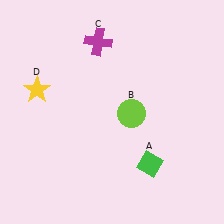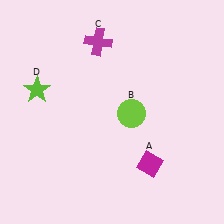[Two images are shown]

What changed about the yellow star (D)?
In Image 1, D is yellow. In Image 2, it changed to lime.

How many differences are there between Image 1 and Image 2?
There are 2 differences between the two images.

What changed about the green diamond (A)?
In Image 1, A is green. In Image 2, it changed to magenta.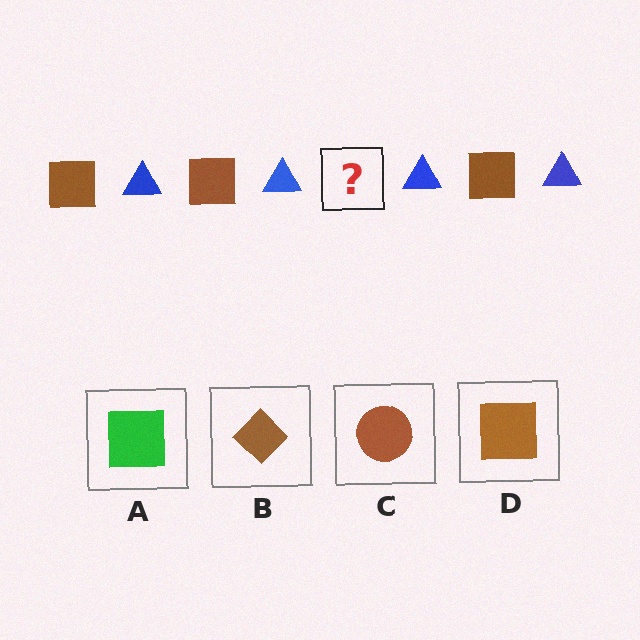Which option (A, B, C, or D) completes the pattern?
D.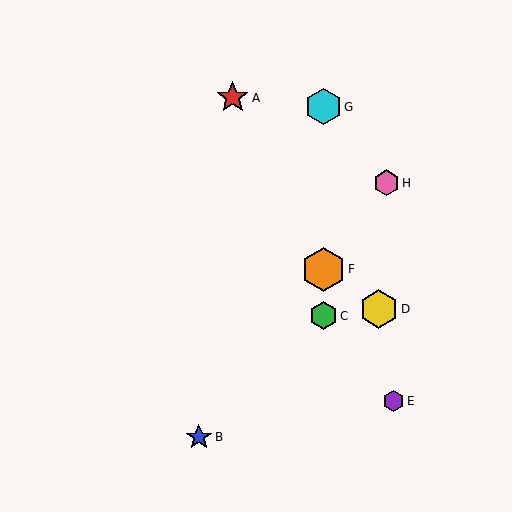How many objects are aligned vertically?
3 objects (C, F, G) are aligned vertically.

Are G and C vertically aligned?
Yes, both are at x≈323.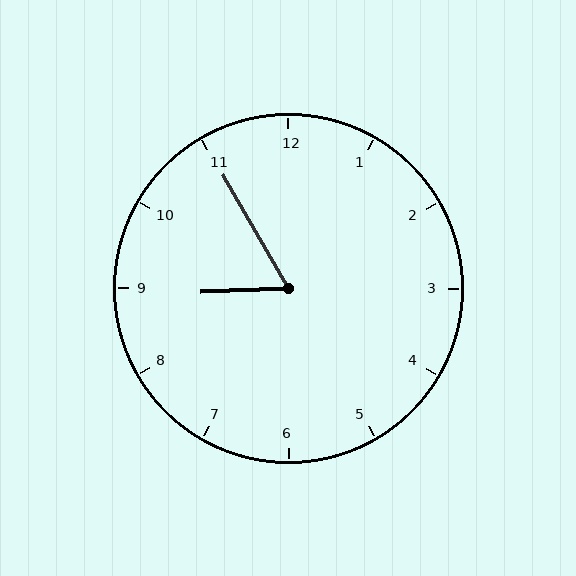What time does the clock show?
8:55.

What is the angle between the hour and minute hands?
Approximately 62 degrees.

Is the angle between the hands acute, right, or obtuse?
It is acute.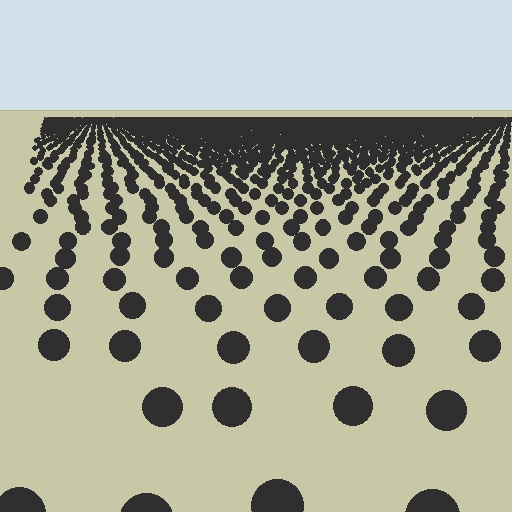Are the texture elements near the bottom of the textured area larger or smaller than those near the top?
Larger. Near the bottom, elements are closer to the viewer and appear at a bigger on-screen size.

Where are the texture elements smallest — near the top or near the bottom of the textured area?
Near the top.